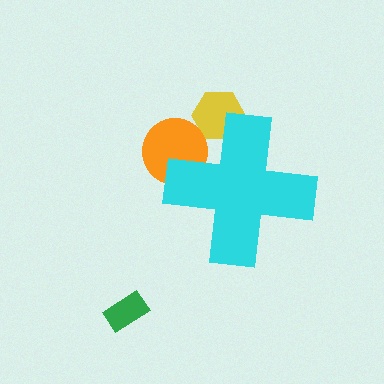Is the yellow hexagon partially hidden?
Yes, the yellow hexagon is partially hidden behind the cyan cross.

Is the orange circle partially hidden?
Yes, the orange circle is partially hidden behind the cyan cross.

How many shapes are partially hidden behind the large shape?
2 shapes are partially hidden.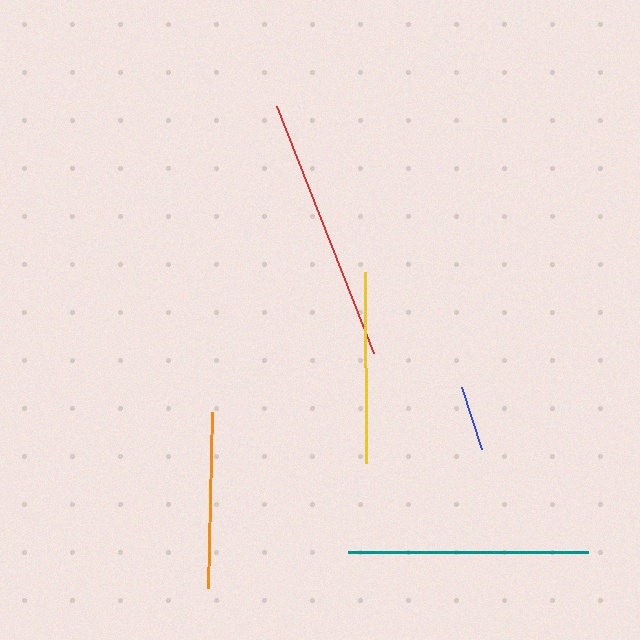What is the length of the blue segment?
The blue segment is approximately 65 pixels long.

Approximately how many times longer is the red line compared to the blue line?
The red line is approximately 4.1 times the length of the blue line.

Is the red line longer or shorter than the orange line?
The red line is longer than the orange line.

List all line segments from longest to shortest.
From longest to shortest: red, teal, yellow, orange, blue.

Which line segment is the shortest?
The blue line is the shortest at approximately 65 pixels.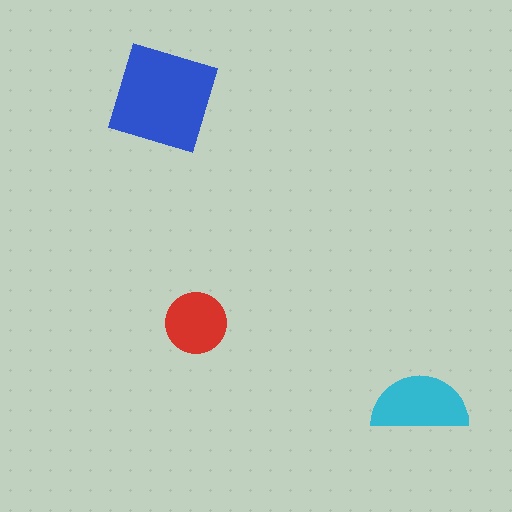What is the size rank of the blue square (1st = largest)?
1st.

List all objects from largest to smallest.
The blue square, the cyan semicircle, the red circle.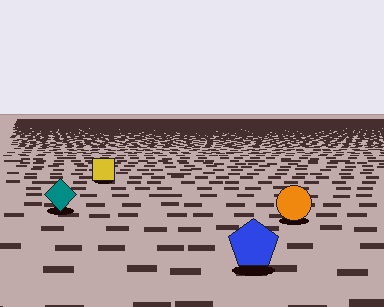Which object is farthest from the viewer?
The yellow square is farthest from the viewer. It appears smaller and the ground texture around it is denser.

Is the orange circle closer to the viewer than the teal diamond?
Yes. The orange circle is closer — you can tell from the texture gradient: the ground texture is coarser near it.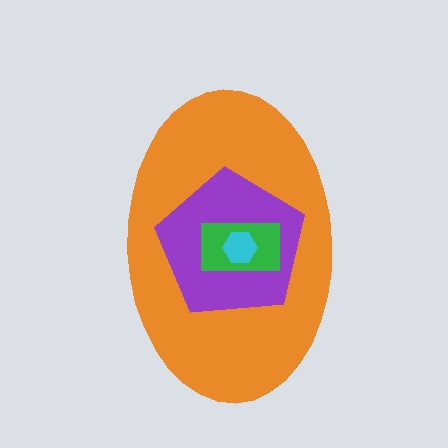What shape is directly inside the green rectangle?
The cyan hexagon.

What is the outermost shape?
The orange ellipse.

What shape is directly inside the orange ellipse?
The purple pentagon.